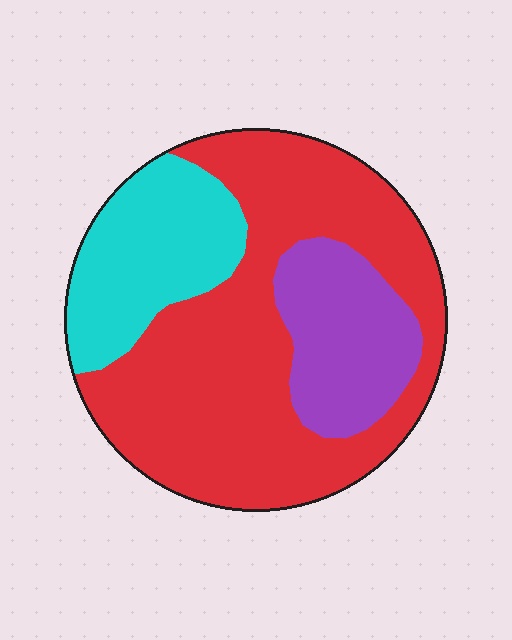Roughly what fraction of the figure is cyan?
Cyan covers roughly 20% of the figure.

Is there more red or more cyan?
Red.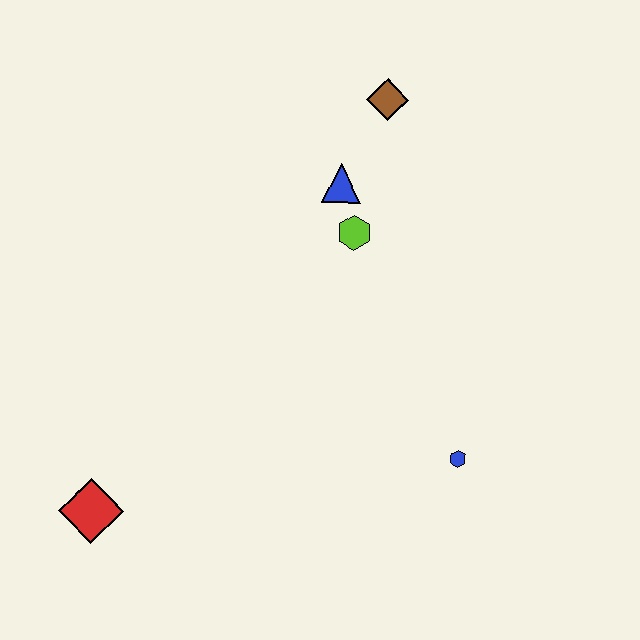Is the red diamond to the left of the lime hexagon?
Yes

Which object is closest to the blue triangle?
The lime hexagon is closest to the blue triangle.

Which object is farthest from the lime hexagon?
The red diamond is farthest from the lime hexagon.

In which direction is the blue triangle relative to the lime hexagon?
The blue triangle is above the lime hexagon.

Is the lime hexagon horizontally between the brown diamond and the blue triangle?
Yes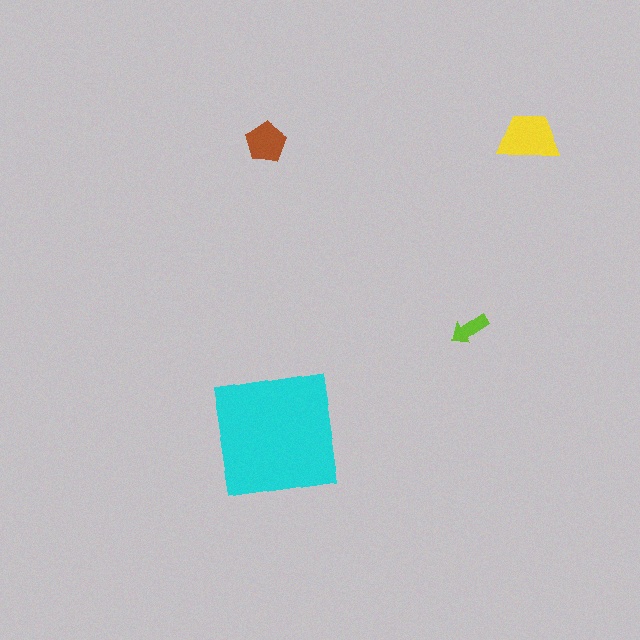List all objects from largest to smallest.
The cyan square, the yellow trapezoid, the brown pentagon, the lime arrow.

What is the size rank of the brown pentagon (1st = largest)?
3rd.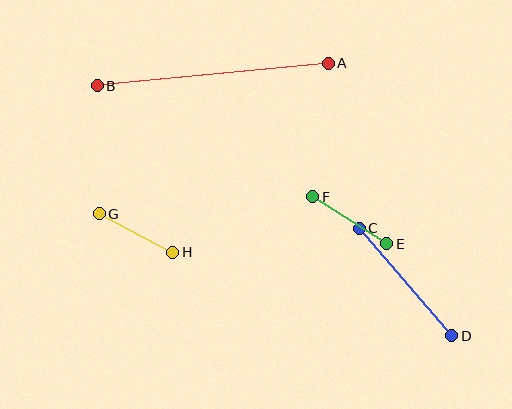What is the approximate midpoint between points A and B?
The midpoint is at approximately (213, 75) pixels.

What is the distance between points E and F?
The distance is approximately 87 pixels.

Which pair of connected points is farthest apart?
Points A and B are farthest apart.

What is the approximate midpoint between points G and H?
The midpoint is at approximately (136, 233) pixels.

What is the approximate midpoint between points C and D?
The midpoint is at approximately (406, 282) pixels.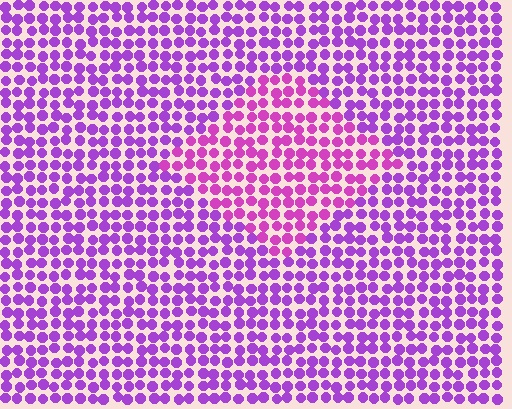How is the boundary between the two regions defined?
The boundary is defined purely by a slight shift in hue (about 26 degrees). Spacing, size, and orientation are identical on both sides.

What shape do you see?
I see a diamond.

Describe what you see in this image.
The image is filled with small purple elements in a uniform arrangement. A diamond-shaped region is visible where the elements are tinted to a slightly different hue, forming a subtle color boundary.